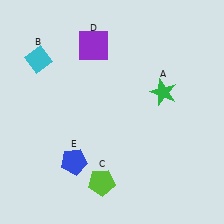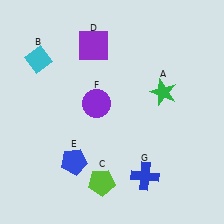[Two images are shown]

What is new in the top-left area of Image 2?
A purple circle (F) was added in the top-left area of Image 2.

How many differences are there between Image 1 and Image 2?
There are 2 differences between the two images.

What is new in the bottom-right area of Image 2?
A blue cross (G) was added in the bottom-right area of Image 2.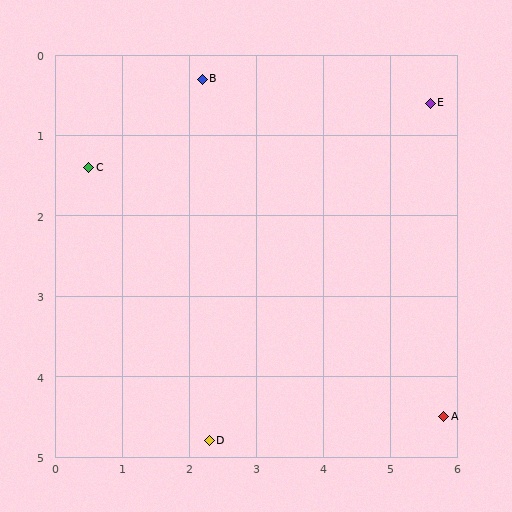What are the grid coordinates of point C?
Point C is at approximately (0.5, 1.4).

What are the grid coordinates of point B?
Point B is at approximately (2.2, 0.3).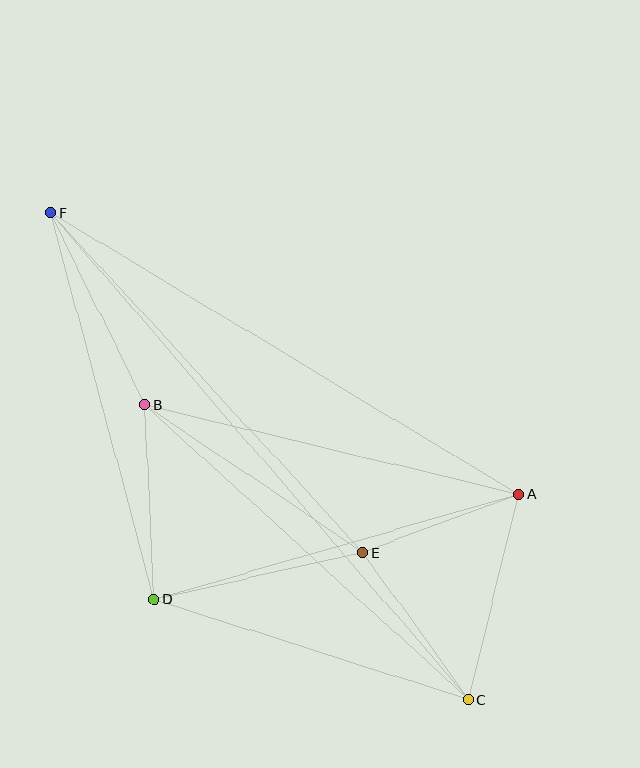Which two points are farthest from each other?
Points C and F are farthest from each other.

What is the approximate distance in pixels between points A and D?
The distance between A and D is approximately 379 pixels.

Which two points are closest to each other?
Points A and E are closest to each other.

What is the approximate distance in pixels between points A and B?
The distance between A and B is approximately 384 pixels.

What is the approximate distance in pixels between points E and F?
The distance between E and F is approximately 462 pixels.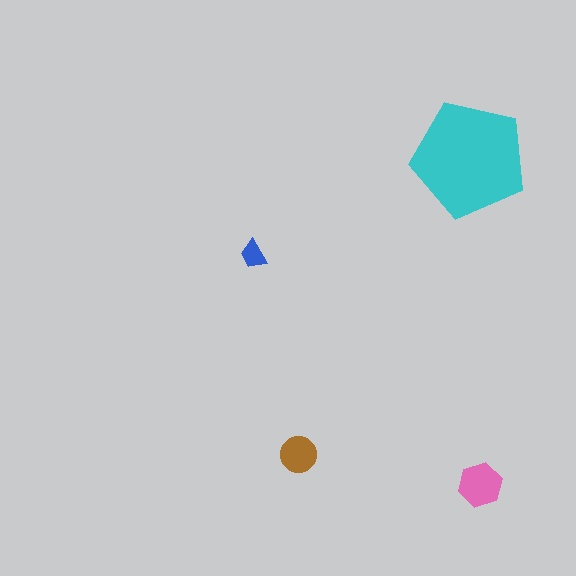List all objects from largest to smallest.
The cyan pentagon, the pink hexagon, the brown circle, the blue trapezoid.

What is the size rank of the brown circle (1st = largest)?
3rd.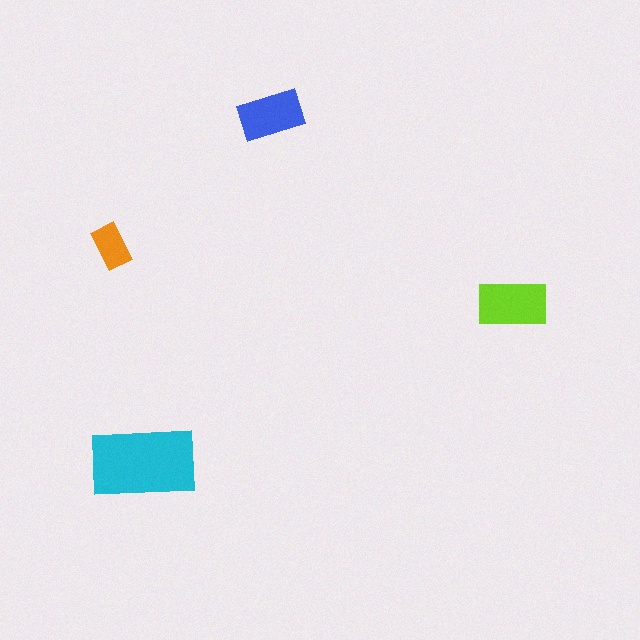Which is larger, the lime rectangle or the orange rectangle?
The lime one.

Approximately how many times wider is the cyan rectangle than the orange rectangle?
About 2.5 times wider.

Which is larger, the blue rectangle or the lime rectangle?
The lime one.